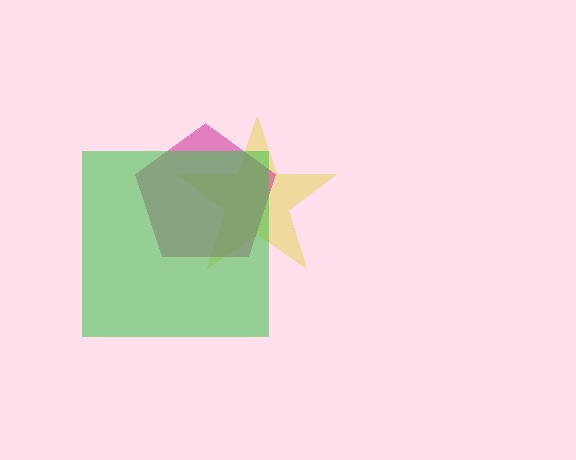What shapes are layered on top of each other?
The layered shapes are: a yellow star, a magenta pentagon, a green square.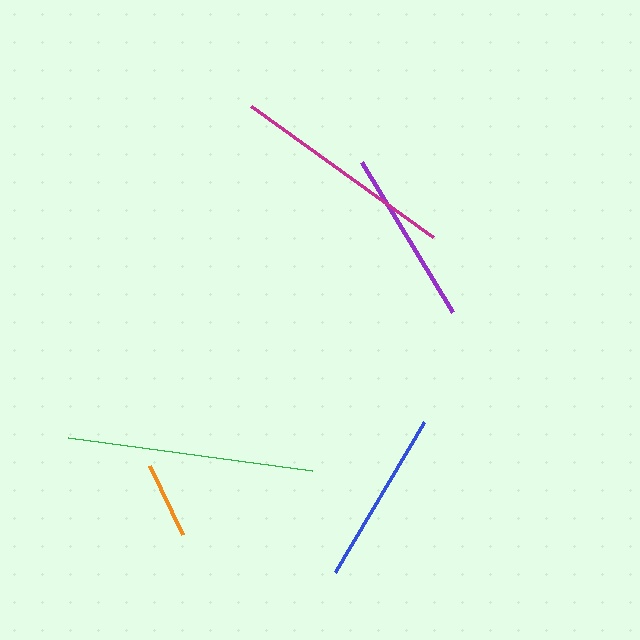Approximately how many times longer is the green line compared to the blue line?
The green line is approximately 1.4 times the length of the blue line.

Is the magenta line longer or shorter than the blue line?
The magenta line is longer than the blue line.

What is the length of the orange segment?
The orange segment is approximately 76 pixels long.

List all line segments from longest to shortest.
From longest to shortest: green, magenta, purple, blue, orange.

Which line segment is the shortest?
The orange line is the shortest at approximately 76 pixels.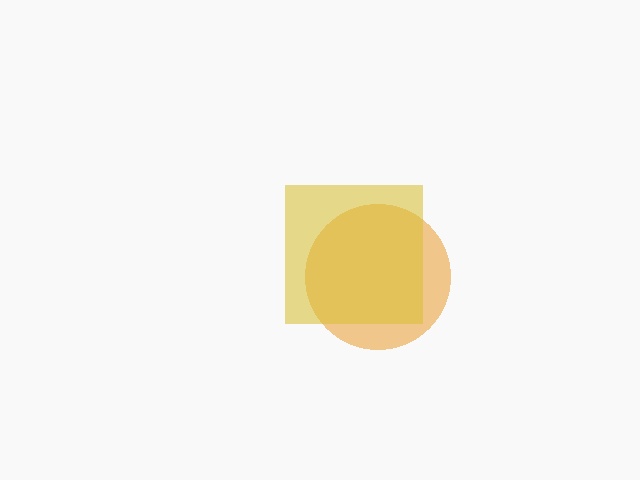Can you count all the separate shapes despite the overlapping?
Yes, there are 2 separate shapes.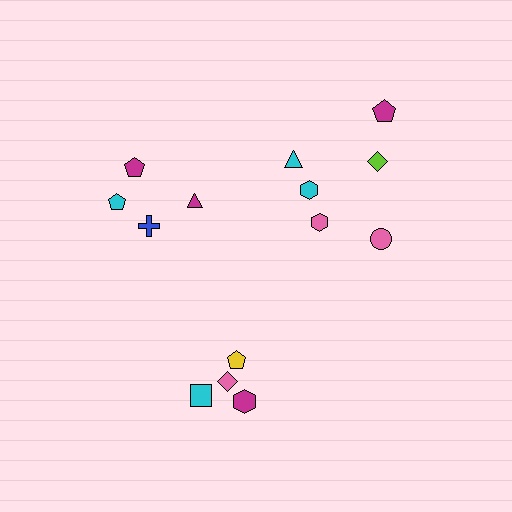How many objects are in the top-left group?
There are 4 objects.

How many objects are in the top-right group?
There are 6 objects.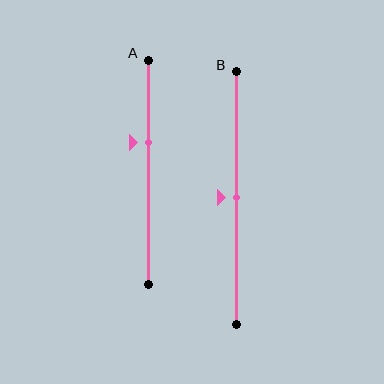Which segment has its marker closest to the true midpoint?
Segment B has its marker closest to the true midpoint.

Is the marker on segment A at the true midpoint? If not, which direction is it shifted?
No, the marker on segment A is shifted upward by about 13% of the segment length.